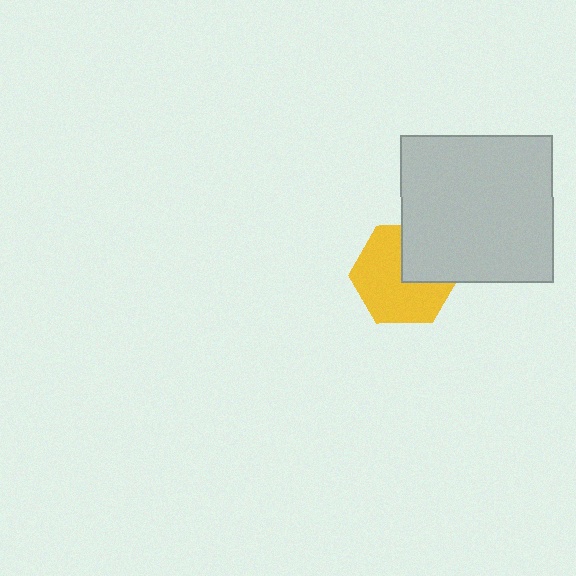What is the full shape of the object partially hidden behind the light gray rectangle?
The partially hidden object is a yellow hexagon.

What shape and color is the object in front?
The object in front is a light gray rectangle.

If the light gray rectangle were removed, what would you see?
You would see the complete yellow hexagon.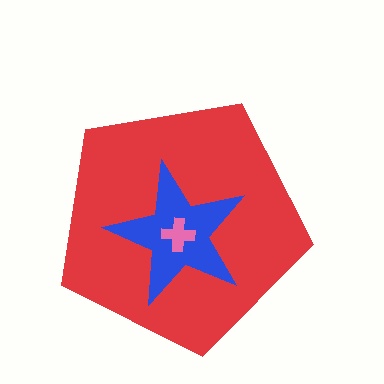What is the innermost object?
The pink cross.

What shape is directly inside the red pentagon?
The blue star.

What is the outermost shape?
The red pentagon.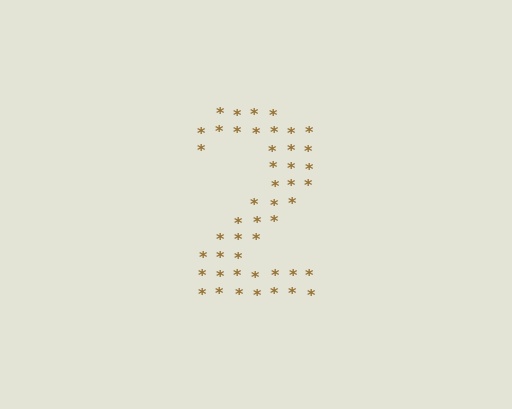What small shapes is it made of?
It is made of small asterisks.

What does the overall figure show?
The overall figure shows the digit 2.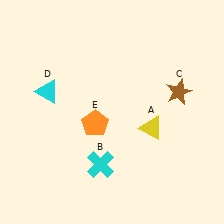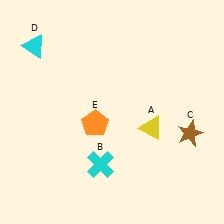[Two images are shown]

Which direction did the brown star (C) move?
The brown star (C) moved down.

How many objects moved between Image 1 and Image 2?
2 objects moved between the two images.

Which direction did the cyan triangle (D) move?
The cyan triangle (D) moved up.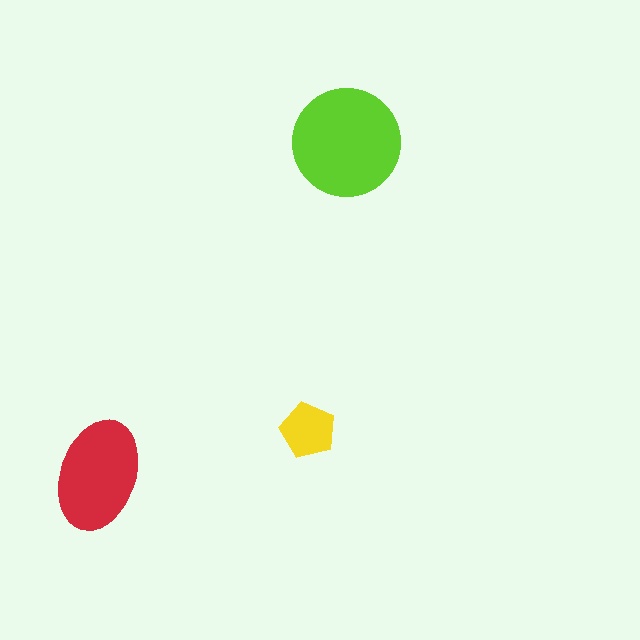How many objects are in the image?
There are 3 objects in the image.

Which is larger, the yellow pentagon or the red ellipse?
The red ellipse.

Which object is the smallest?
The yellow pentagon.